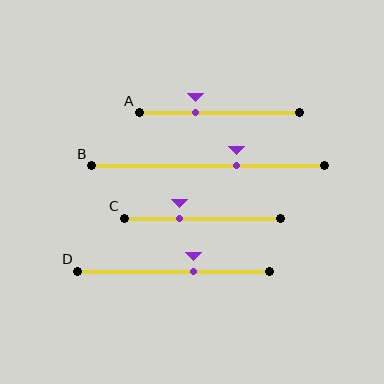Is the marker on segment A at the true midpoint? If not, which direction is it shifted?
No, the marker on segment A is shifted to the left by about 15% of the segment length.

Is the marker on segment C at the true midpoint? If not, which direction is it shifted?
No, the marker on segment C is shifted to the left by about 15% of the segment length.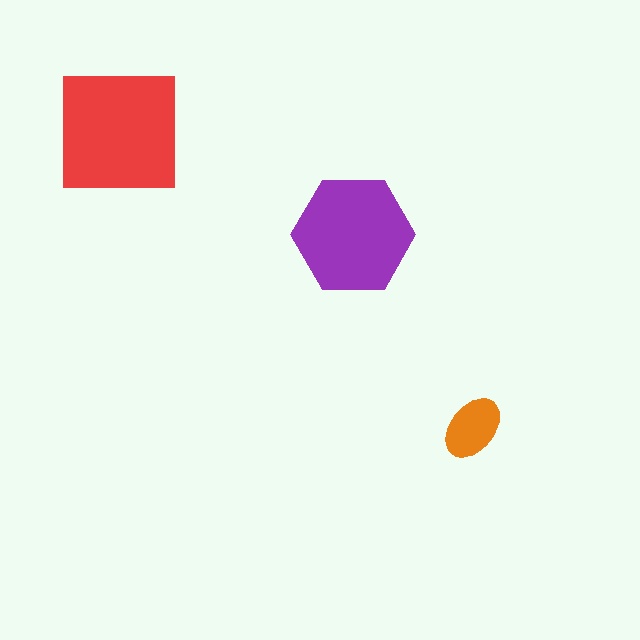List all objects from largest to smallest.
The red square, the purple hexagon, the orange ellipse.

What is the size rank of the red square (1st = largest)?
1st.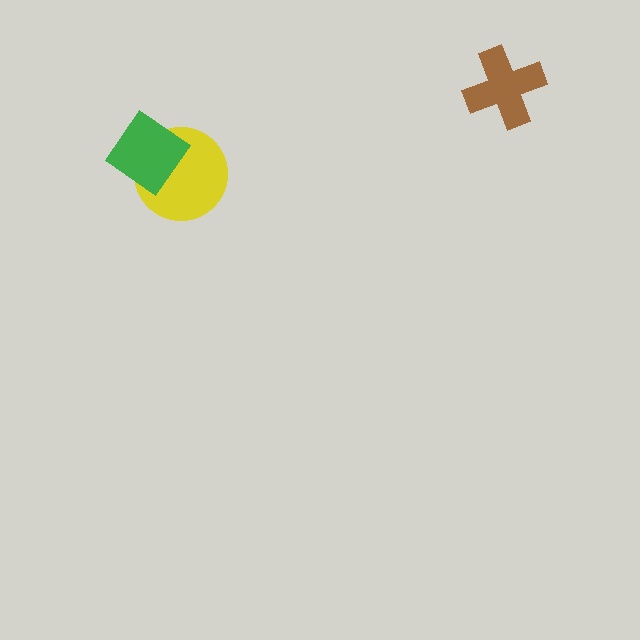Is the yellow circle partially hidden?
Yes, it is partially covered by another shape.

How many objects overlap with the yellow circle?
1 object overlaps with the yellow circle.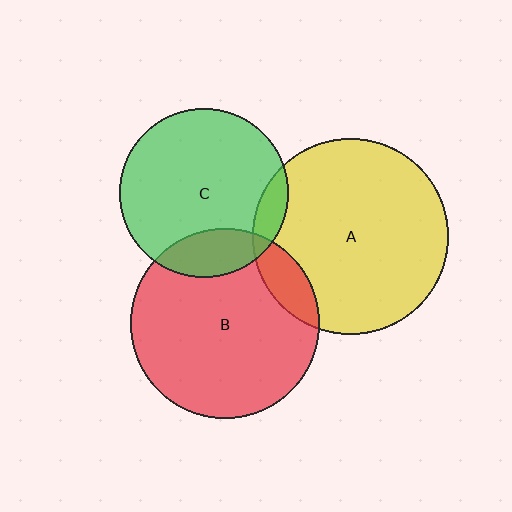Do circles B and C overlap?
Yes.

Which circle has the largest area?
Circle A (yellow).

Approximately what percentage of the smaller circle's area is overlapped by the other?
Approximately 15%.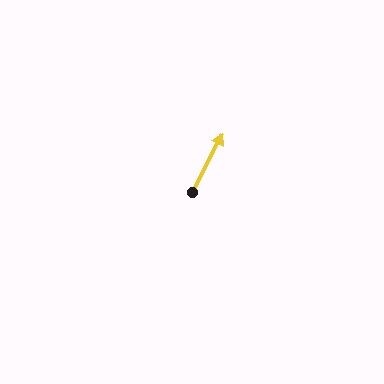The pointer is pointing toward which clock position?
Roughly 1 o'clock.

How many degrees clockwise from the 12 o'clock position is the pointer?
Approximately 28 degrees.